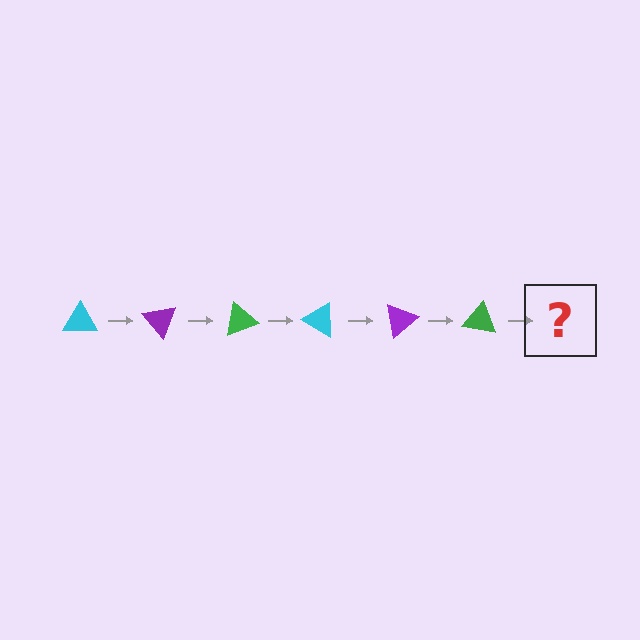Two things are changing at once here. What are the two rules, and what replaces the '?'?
The two rules are that it rotates 50 degrees each step and the color cycles through cyan, purple, and green. The '?' should be a cyan triangle, rotated 300 degrees from the start.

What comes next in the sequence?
The next element should be a cyan triangle, rotated 300 degrees from the start.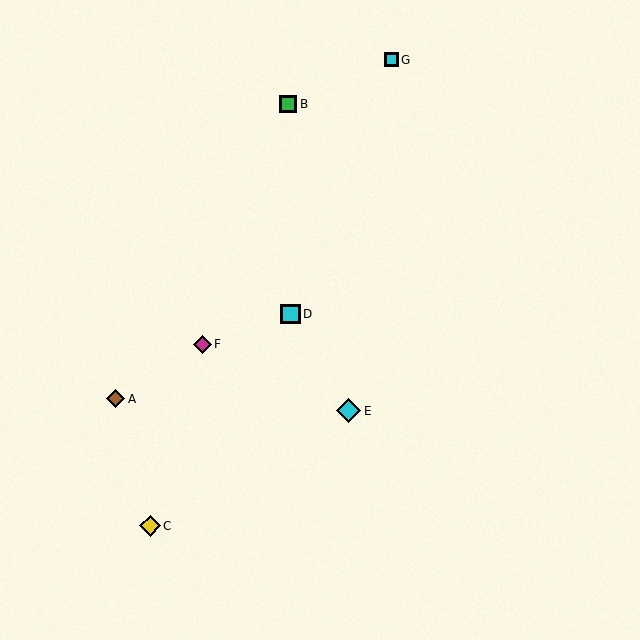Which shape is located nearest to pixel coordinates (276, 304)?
The cyan square (labeled D) at (290, 314) is nearest to that location.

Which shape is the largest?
The cyan diamond (labeled E) is the largest.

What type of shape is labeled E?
Shape E is a cyan diamond.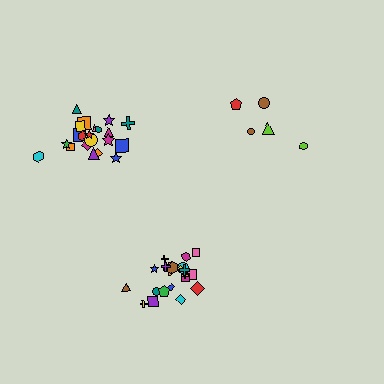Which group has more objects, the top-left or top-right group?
The top-left group.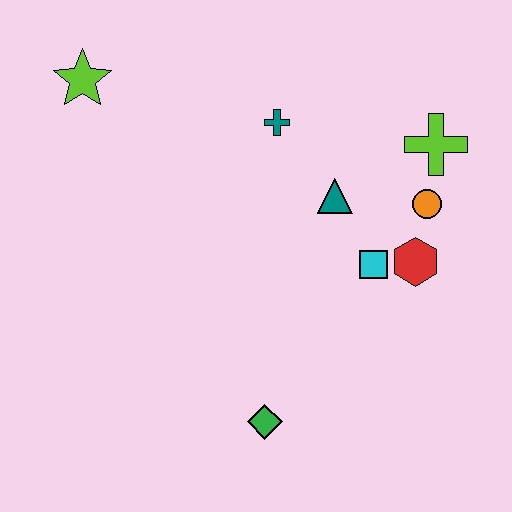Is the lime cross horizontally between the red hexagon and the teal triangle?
No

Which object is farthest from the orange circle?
The lime star is farthest from the orange circle.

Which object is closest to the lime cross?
The orange circle is closest to the lime cross.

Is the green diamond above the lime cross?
No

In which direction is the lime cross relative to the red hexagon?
The lime cross is above the red hexagon.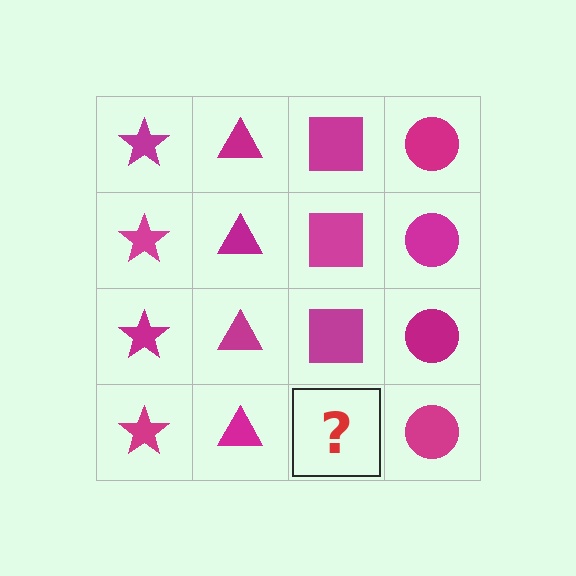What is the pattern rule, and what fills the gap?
The rule is that each column has a consistent shape. The gap should be filled with a magenta square.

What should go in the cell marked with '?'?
The missing cell should contain a magenta square.